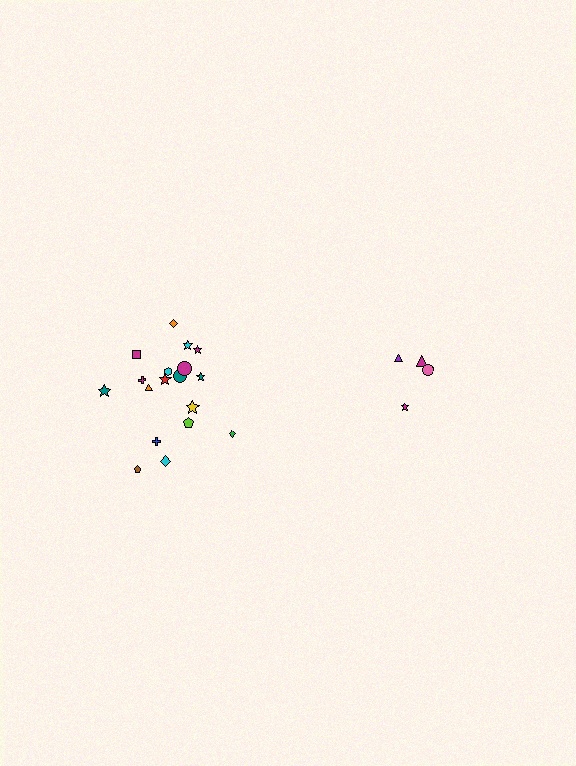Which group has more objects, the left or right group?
The left group.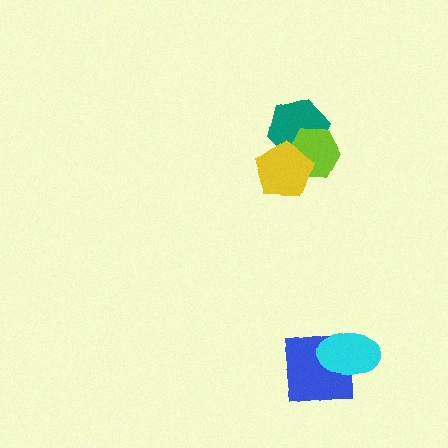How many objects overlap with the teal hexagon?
2 objects overlap with the teal hexagon.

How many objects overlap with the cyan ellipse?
1 object overlaps with the cyan ellipse.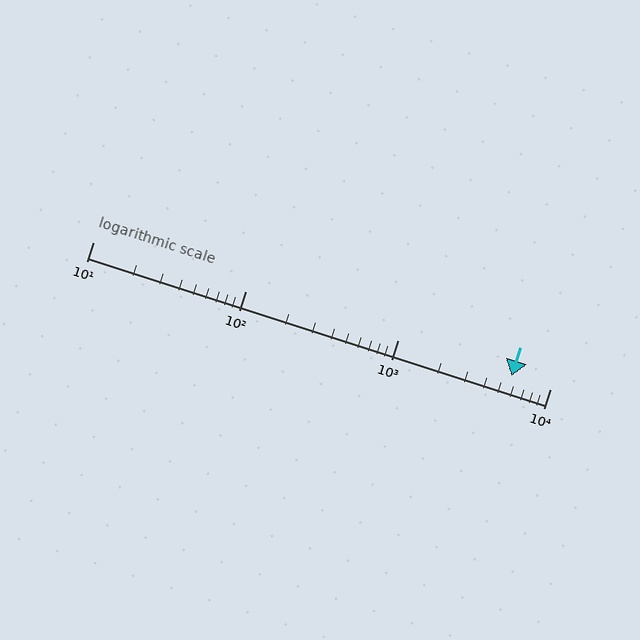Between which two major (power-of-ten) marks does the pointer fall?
The pointer is between 1000 and 10000.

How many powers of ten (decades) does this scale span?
The scale spans 3 decades, from 10 to 10000.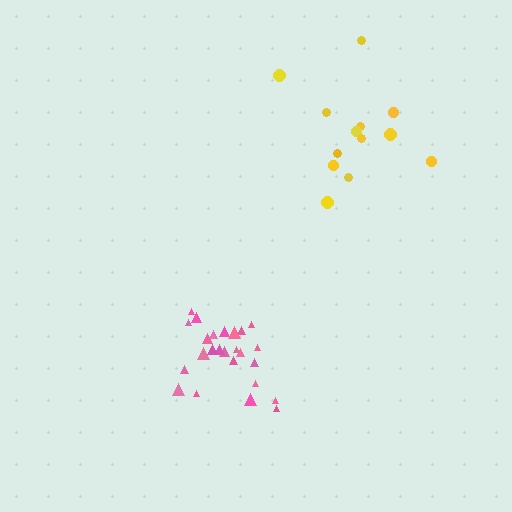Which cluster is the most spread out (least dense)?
Yellow.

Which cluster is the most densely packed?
Pink.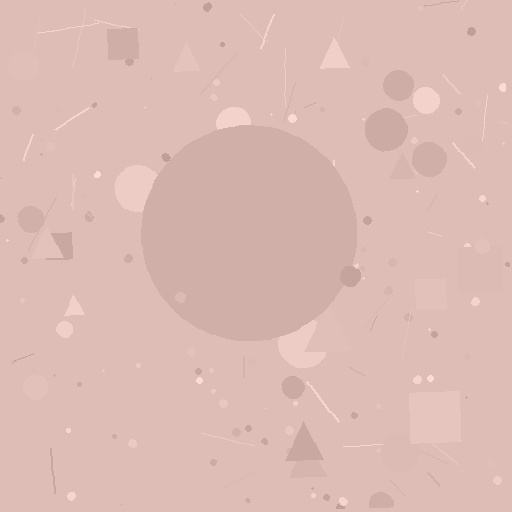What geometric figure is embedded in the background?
A circle is embedded in the background.